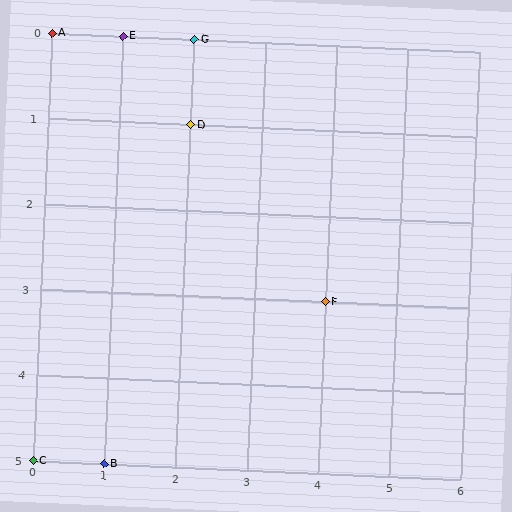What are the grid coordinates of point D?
Point D is at grid coordinates (2, 1).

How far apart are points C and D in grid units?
Points C and D are 2 columns and 4 rows apart (about 4.5 grid units diagonally).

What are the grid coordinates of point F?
Point F is at grid coordinates (4, 3).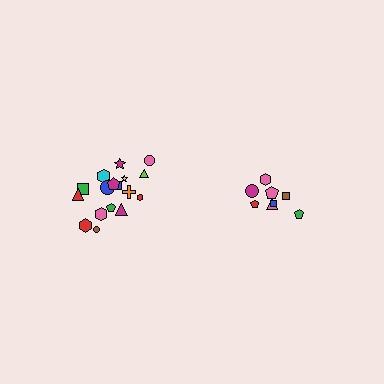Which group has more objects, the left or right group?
The left group.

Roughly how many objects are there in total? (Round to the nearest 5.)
Roughly 25 objects in total.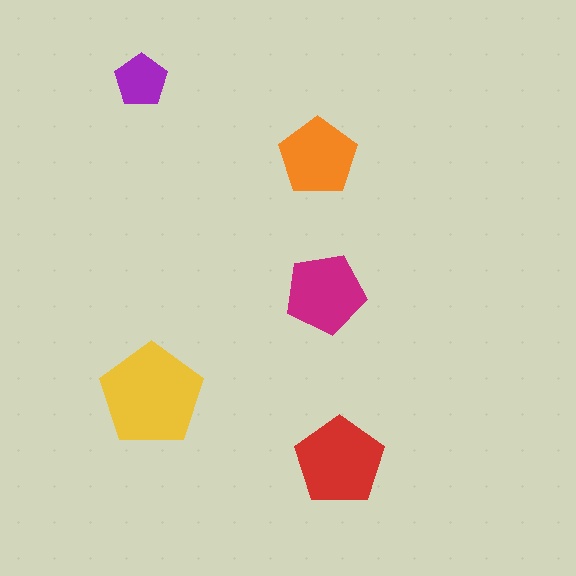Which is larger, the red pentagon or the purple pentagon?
The red one.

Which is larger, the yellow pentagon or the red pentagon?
The yellow one.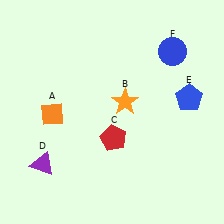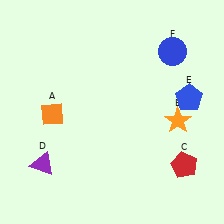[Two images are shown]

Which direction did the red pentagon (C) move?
The red pentagon (C) moved right.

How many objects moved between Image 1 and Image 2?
2 objects moved between the two images.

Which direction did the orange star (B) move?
The orange star (B) moved right.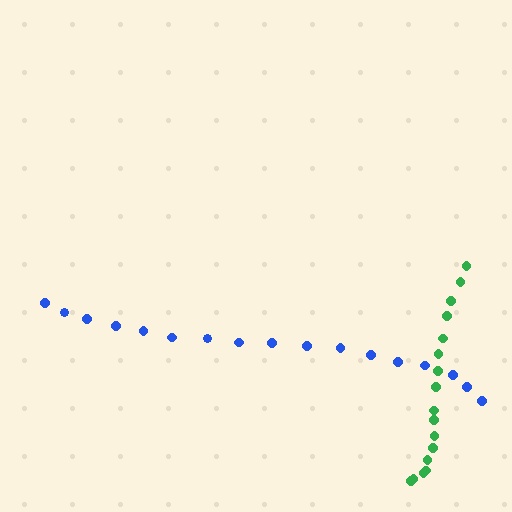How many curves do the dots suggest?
There are 2 distinct paths.